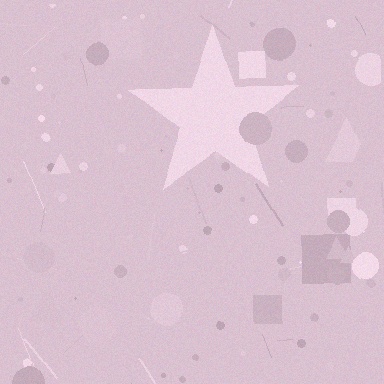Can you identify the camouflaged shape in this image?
The camouflaged shape is a star.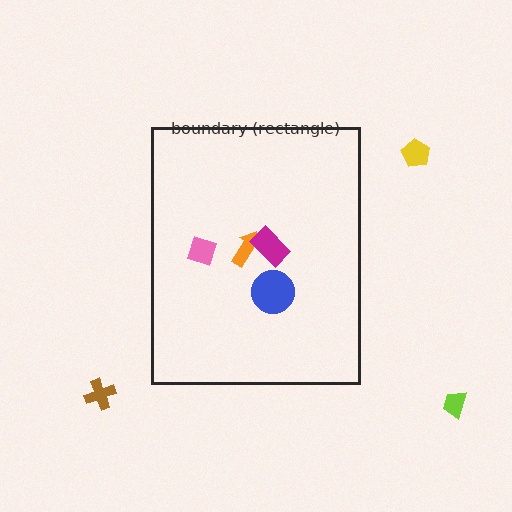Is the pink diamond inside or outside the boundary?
Inside.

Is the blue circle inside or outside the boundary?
Inside.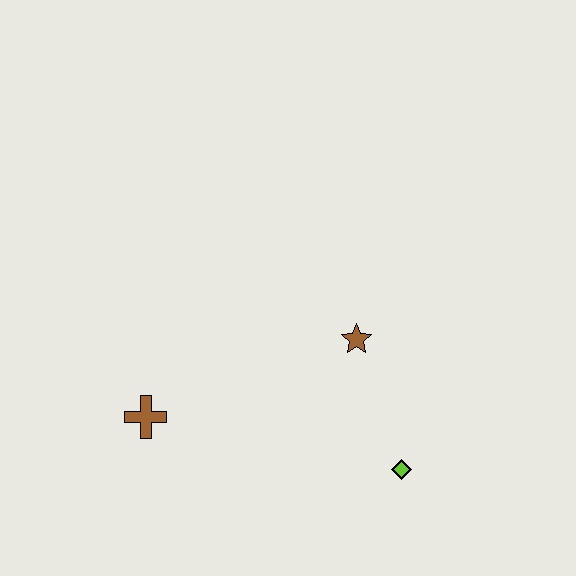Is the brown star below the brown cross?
No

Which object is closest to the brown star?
The lime diamond is closest to the brown star.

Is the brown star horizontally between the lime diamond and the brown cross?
Yes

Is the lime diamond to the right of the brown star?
Yes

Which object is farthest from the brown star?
The brown cross is farthest from the brown star.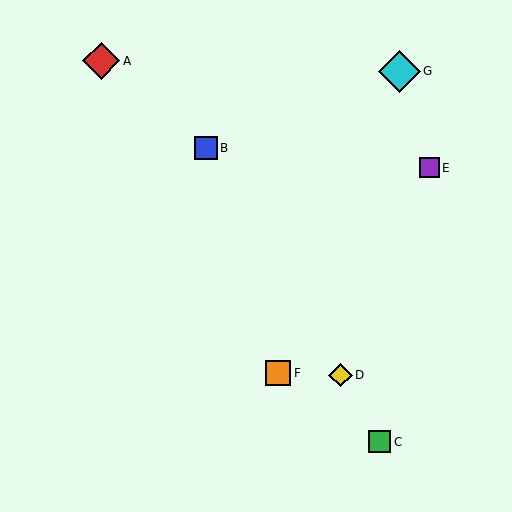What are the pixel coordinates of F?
Object F is at (278, 373).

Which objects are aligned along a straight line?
Objects B, C, D are aligned along a straight line.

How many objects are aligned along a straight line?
3 objects (B, C, D) are aligned along a straight line.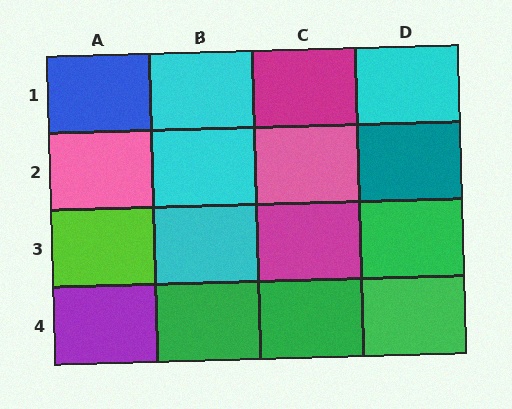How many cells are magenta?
2 cells are magenta.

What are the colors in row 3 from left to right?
Lime, cyan, magenta, green.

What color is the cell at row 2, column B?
Cyan.